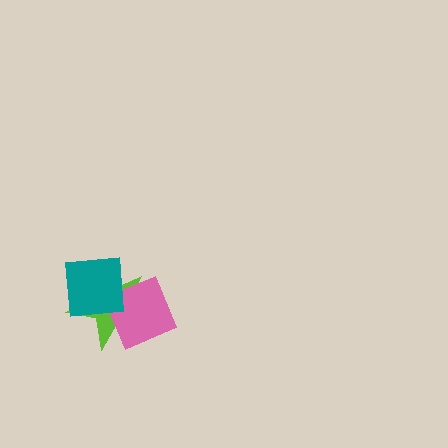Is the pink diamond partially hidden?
Yes, it is partially covered by another shape.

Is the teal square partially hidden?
No, no other shape covers it.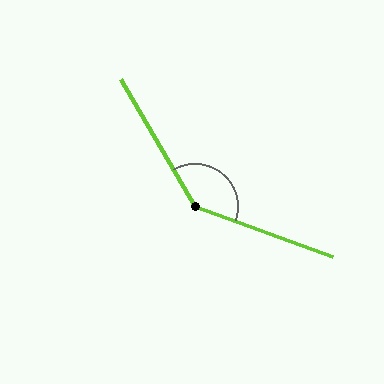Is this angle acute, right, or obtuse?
It is obtuse.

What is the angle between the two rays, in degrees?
Approximately 140 degrees.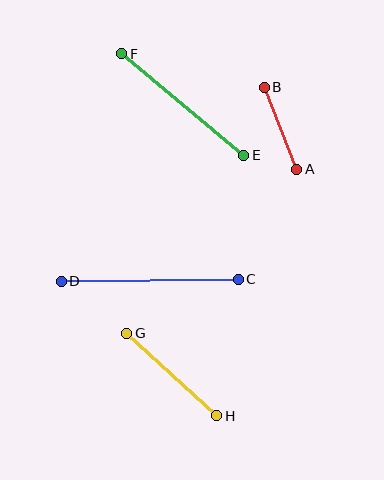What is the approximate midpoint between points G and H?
The midpoint is at approximately (172, 375) pixels.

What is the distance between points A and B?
The distance is approximately 88 pixels.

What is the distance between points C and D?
The distance is approximately 177 pixels.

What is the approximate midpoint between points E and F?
The midpoint is at approximately (183, 105) pixels.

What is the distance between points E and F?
The distance is approximately 159 pixels.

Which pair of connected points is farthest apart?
Points C and D are farthest apart.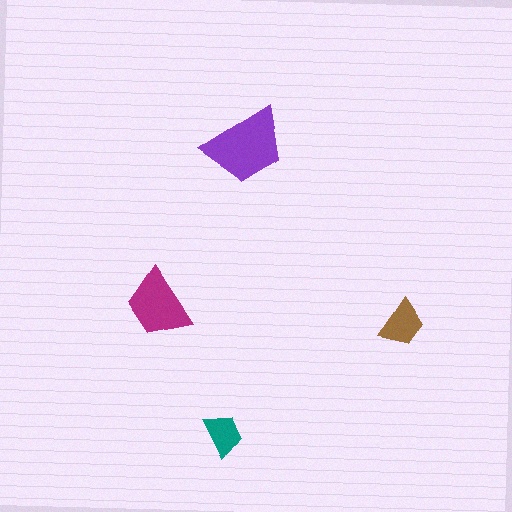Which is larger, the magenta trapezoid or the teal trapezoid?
The magenta one.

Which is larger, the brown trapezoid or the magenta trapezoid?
The magenta one.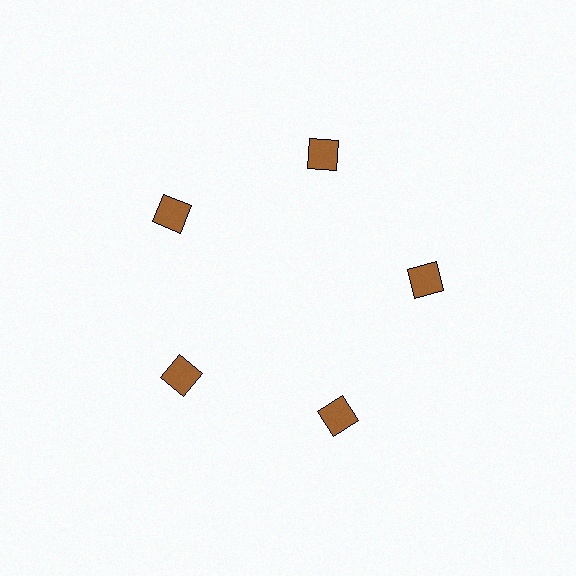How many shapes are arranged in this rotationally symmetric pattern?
There are 5 shapes, arranged in 5 groups of 1.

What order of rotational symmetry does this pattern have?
This pattern has 5-fold rotational symmetry.